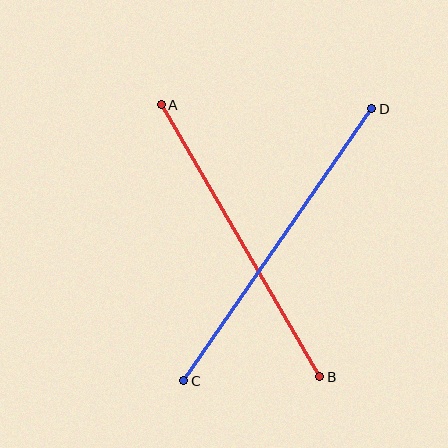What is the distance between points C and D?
The distance is approximately 331 pixels.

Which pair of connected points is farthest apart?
Points C and D are farthest apart.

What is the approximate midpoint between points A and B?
The midpoint is at approximately (240, 241) pixels.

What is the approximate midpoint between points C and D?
The midpoint is at approximately (278, 245) pixels.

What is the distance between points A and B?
The distance is approximately 315 pixels.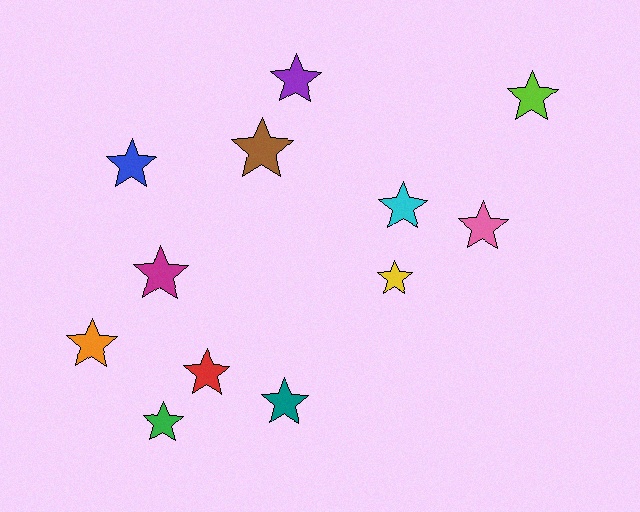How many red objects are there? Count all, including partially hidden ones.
There is 1 red object.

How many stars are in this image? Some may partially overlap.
There are 12 stars.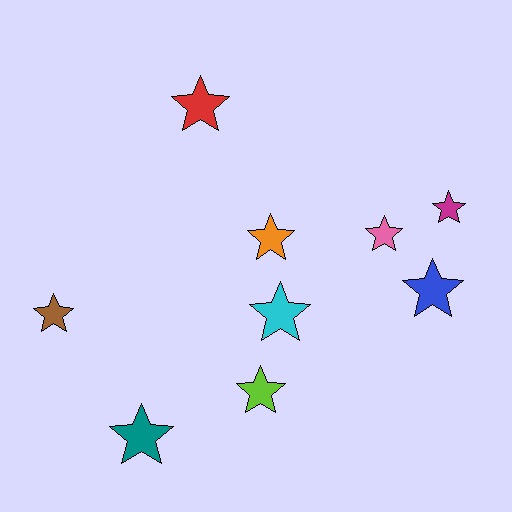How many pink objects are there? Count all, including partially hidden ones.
There is 1 pink object.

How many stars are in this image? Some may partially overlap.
There are 9 stars.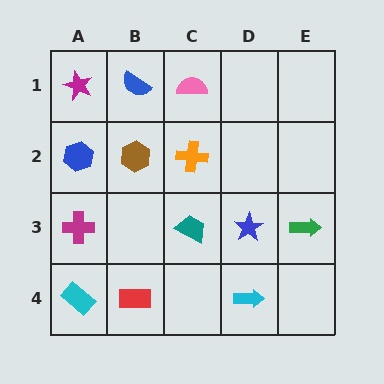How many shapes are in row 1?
3 shapes.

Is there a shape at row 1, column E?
No, that cell is empty.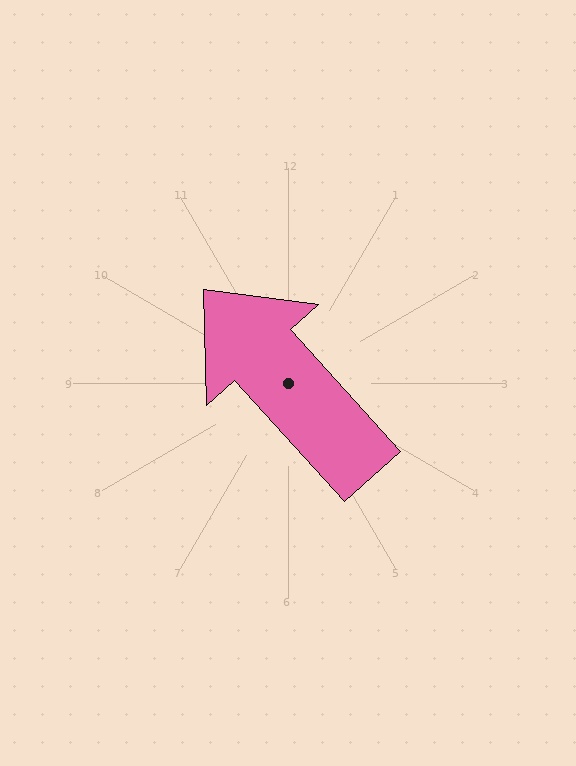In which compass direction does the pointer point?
Northwest.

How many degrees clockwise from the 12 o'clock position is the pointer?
Approximately 318 degrees.